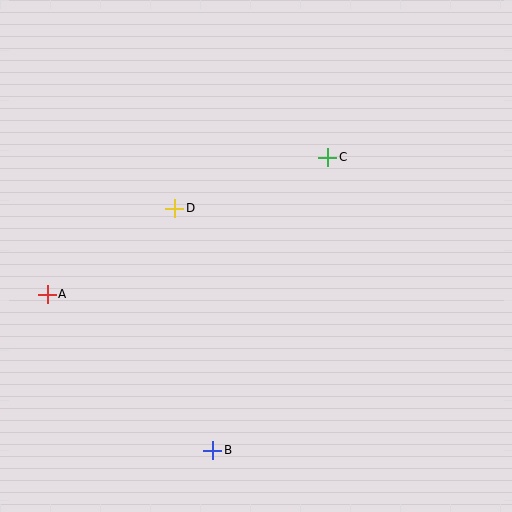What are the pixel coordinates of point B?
Point B is at (213, 450).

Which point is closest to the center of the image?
Point D at (175, 208) is closest to the center.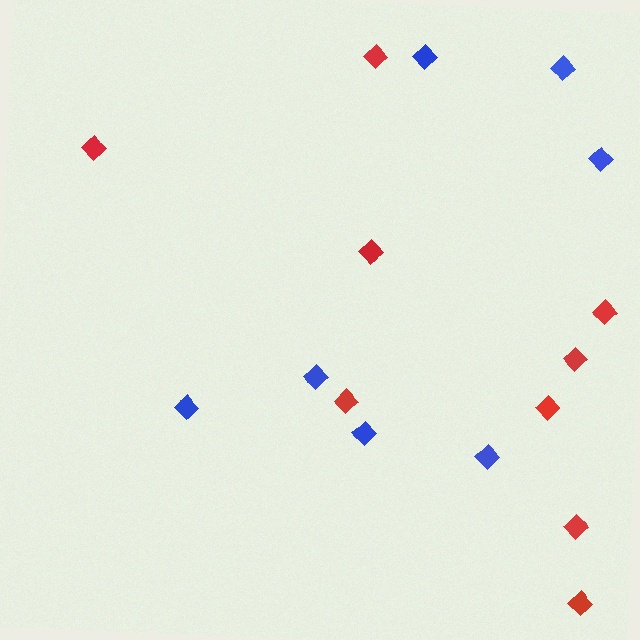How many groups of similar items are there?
There are 2 groups: one group of blue diamonds (7) and one group of red diamonds (9).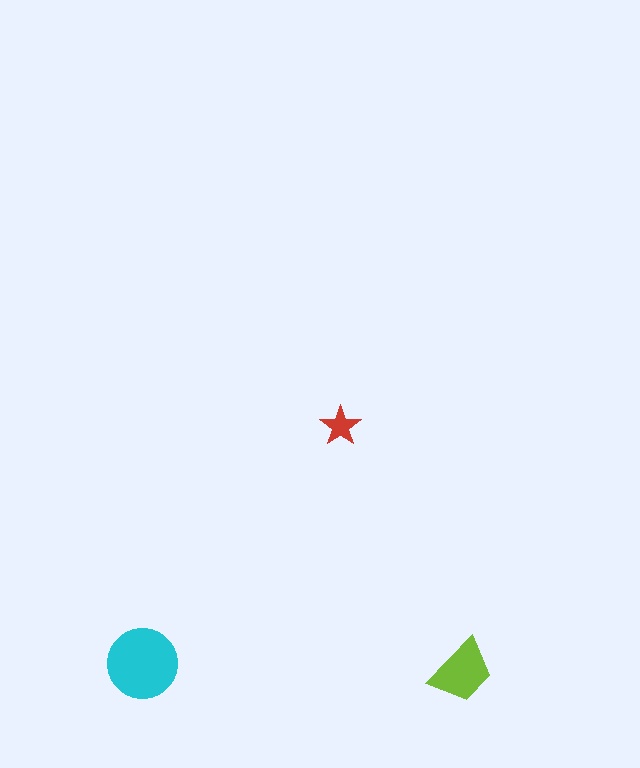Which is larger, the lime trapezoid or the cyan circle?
The cyan circle.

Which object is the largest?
The cyan circle.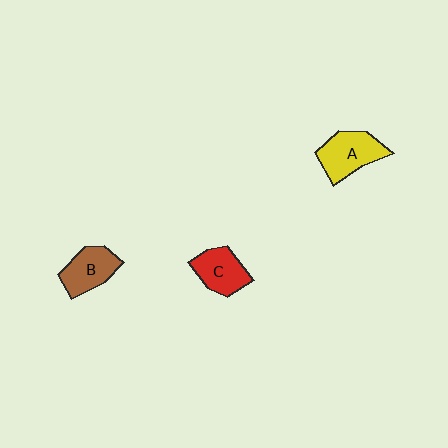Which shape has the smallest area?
Shape C (red).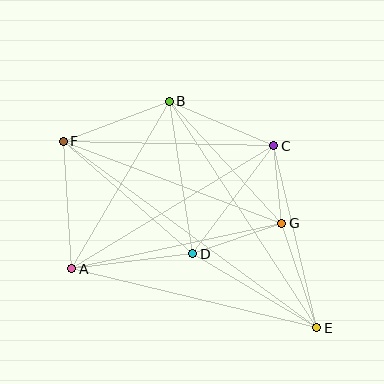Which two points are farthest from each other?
Points E and F are farthest from each other.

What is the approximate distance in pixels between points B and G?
The distance between B and G is approximately 166 pixels.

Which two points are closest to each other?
Points C and G are closest to each other.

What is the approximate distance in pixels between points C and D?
The distance between C and D is approximately 135 pixels.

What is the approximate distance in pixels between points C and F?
The distance between C and F is approximately 211 pixels.